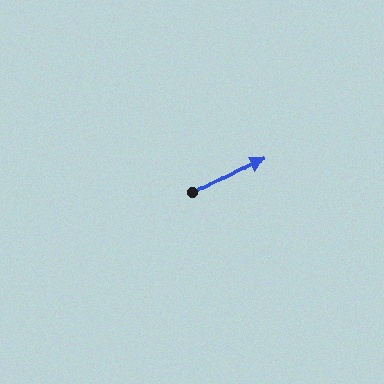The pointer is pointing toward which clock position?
Roughly 2 o'clock.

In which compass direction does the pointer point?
Northeast.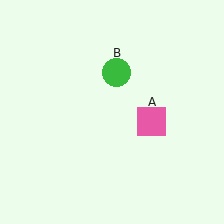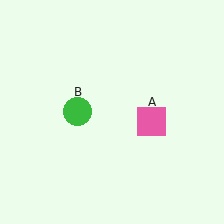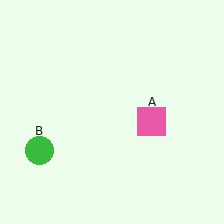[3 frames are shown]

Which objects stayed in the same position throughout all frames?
Pink square (object A) remained stationary.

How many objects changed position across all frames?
1 object changed position: green circle (object B).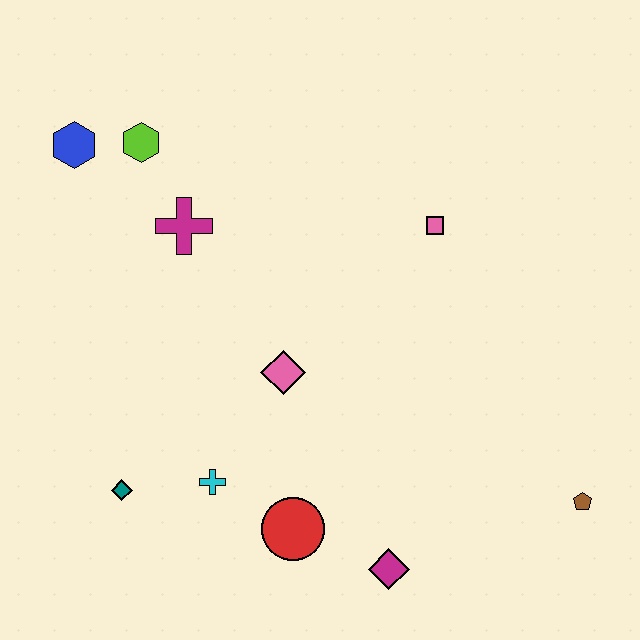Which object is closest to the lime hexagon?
The blue hexagon is closest to the lime hexagon.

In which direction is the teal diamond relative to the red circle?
The teal diamond is to the left of the red circle.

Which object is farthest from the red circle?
The blue hexagon is farthest from the red circle.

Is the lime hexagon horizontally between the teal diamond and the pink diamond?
Yes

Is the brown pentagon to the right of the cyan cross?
Yes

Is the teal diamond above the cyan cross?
No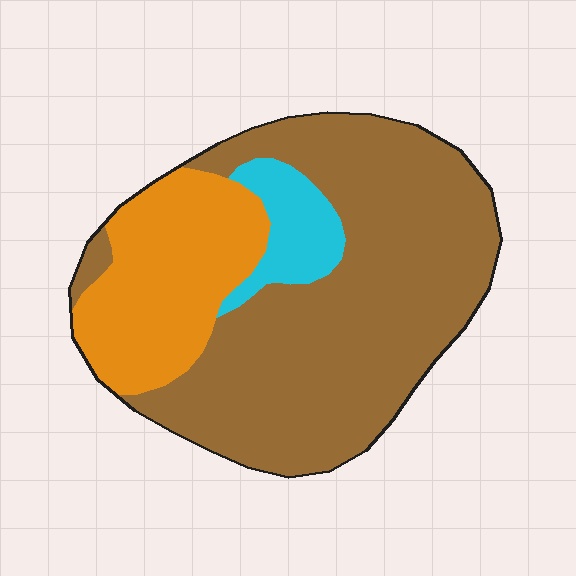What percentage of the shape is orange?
Orange takes up about one quarter (1/4) of the shape.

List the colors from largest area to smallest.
From largest to smallest: brown, orange, cyan.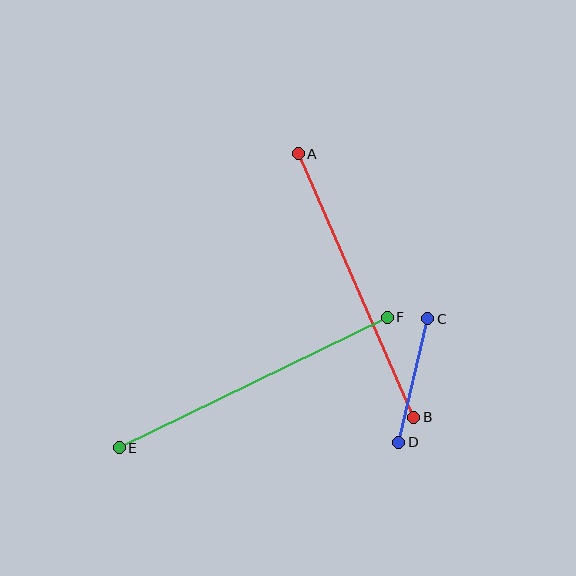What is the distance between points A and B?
The distance is approximately 288 pixels.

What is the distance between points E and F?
The distance is approximately 298 pixels.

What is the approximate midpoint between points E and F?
The midpoint is at approximately (253, 382) pixels.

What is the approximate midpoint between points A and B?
The midpoint is at approximately (356, 286) pixels.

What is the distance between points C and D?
The distance is approximately 127 pixels.